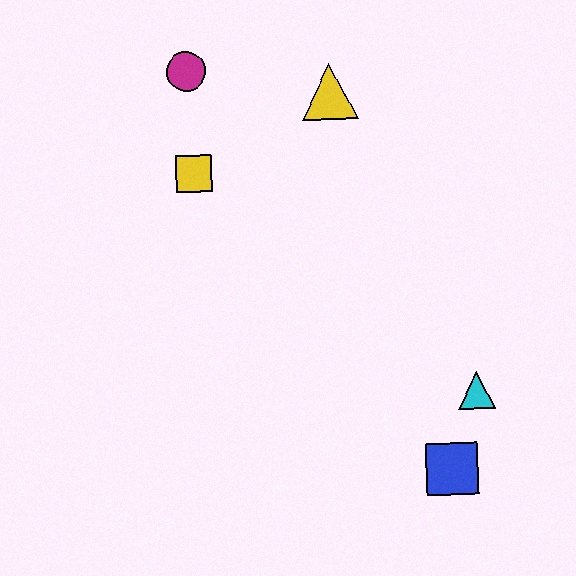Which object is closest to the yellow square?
The magenta circle is closest to the yellow square.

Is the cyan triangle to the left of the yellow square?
No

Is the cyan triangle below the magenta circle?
Yes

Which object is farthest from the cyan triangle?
The magenta circle is farthest from the cyan triangle.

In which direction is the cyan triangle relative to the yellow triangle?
The cyan triangle is below the yellow triangle.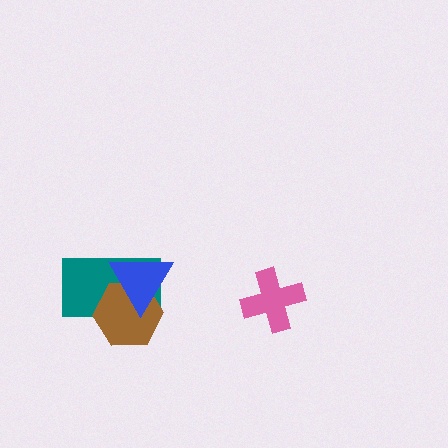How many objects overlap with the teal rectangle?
2 objects overlap with the teal rectangle.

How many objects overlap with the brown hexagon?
2 objects overlap with the brown hexagon.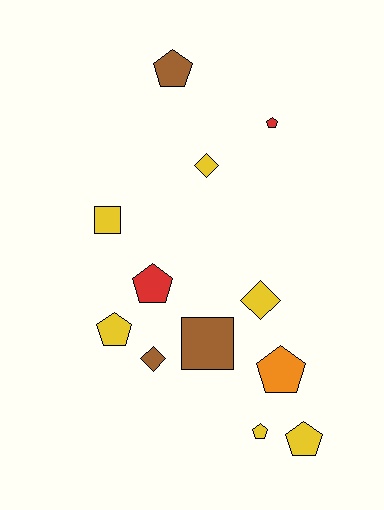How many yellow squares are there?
There is 1 yellow square.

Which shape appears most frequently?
Pentagon, with 7 objects.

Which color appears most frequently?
Yellow, with 6 objects.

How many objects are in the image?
There are 12 objects.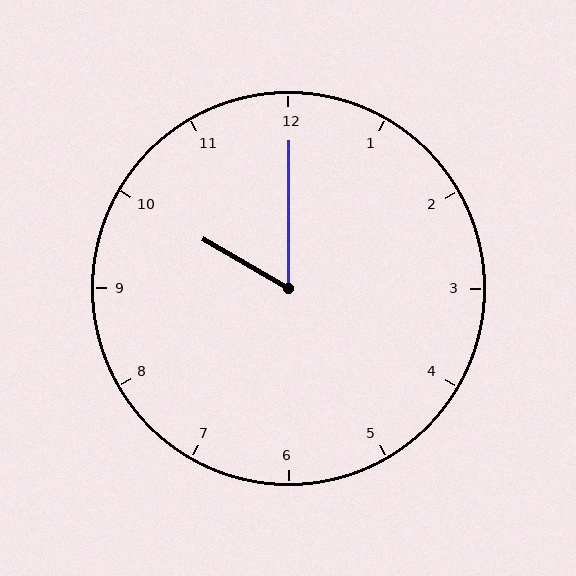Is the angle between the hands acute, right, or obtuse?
It is acute.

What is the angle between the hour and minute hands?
Approximately 60 degrees.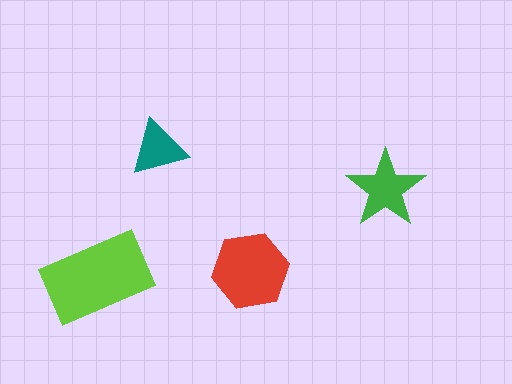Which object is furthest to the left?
The lime rectangle is leftmost.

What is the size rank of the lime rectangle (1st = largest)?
1st.